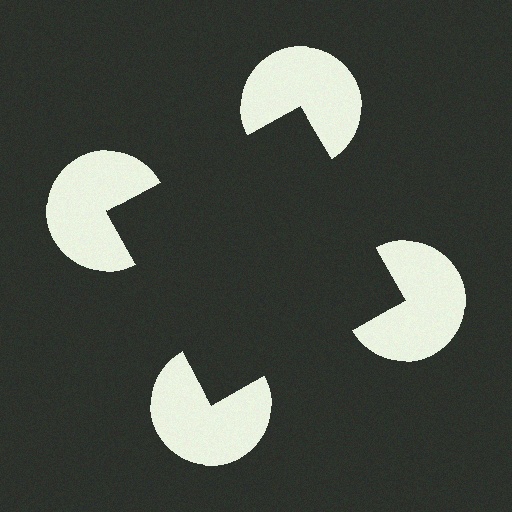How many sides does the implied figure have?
4 sides.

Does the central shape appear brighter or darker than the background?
It typically appears slightly darker than the background, even though no actual brightness change is drawn.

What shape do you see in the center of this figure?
An illusory square — its edges are inferred from the aligned wedge cuts in the pac-man discs, not physically drawn.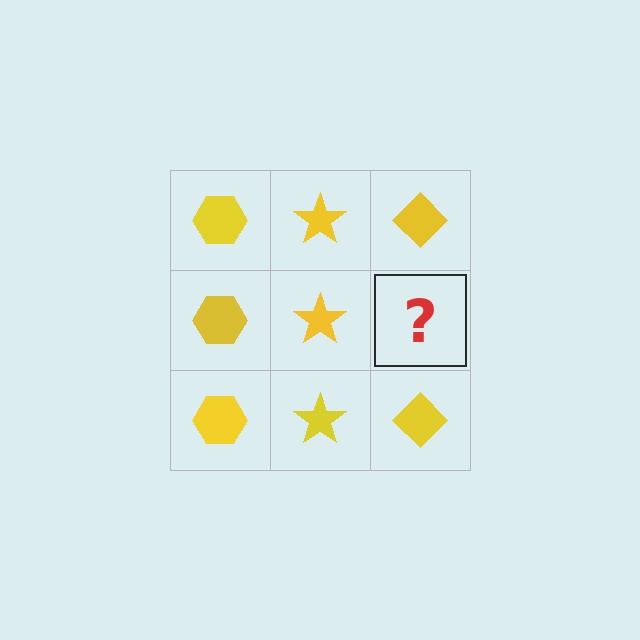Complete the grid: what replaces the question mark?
The question mark should be replaced with a yellow diamond.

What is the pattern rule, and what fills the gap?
The rule is that each column has a consistent shape. The gap should be filled with a yellow diamond.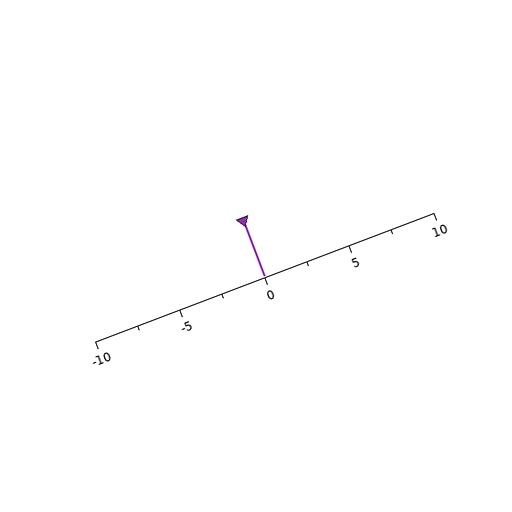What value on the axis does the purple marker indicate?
The marker indicates approximately 0.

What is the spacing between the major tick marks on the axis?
The major ticks are spaced 5 apart.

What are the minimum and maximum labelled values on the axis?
The axis runs from -10 to 10.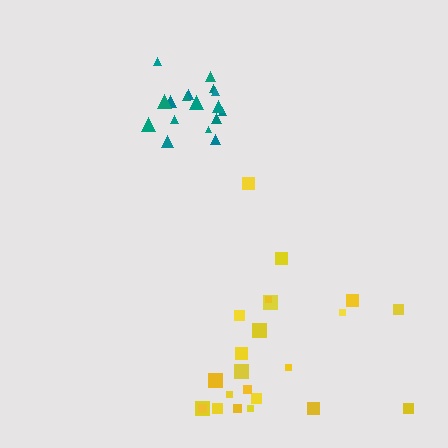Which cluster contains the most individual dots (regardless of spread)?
Yellow (23).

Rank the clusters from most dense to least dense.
teal, yellow.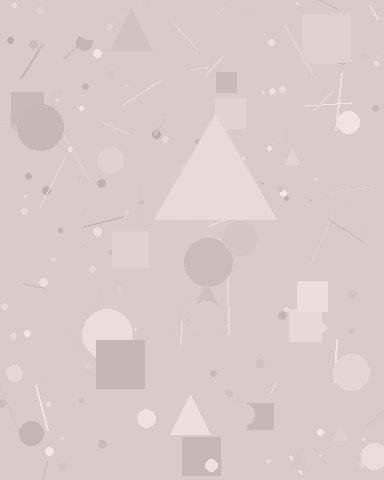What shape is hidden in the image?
A triangle is hidden in the image.